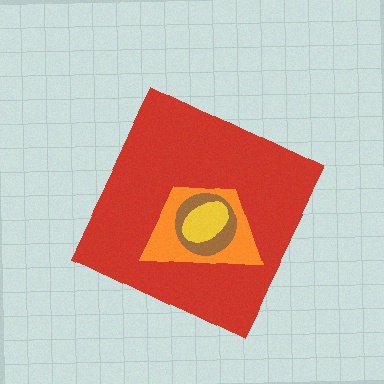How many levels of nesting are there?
4.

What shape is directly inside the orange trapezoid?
The brown circle.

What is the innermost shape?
The yellow ellipse.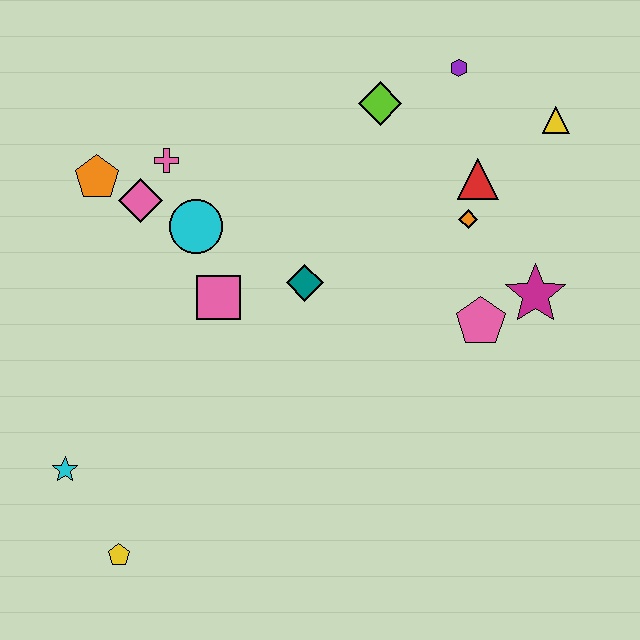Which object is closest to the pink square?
The cyan circle is closest to the pink square.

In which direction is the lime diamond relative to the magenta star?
The lime diamond is above the magenta star.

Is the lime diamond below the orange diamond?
No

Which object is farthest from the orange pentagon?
The yellow triangle is farthest from the orange pentagon.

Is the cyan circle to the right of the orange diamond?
No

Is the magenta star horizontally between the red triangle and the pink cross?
No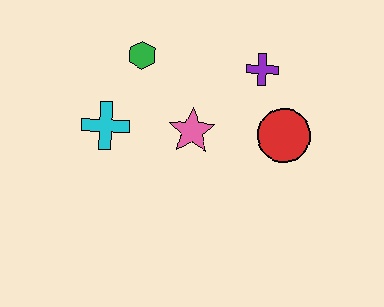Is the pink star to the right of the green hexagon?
Yes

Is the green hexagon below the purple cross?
No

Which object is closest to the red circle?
The purple cross is closest to the red circle.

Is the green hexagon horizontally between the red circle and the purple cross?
No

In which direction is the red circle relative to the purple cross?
The red circle is below the purple cross.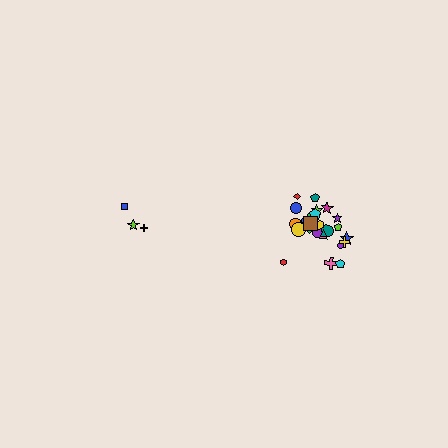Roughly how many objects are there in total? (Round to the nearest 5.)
Roughly 30 objects in total.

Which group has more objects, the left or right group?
The right group.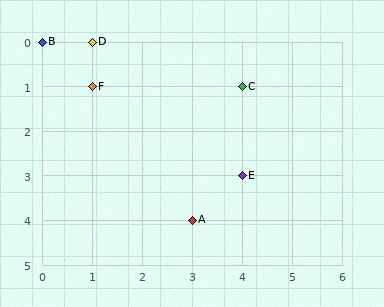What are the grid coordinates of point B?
Point B is at grid coordinates (0, 0).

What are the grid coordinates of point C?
Point C is at grid coordinates (4, 1).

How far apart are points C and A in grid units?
Points C and A are 1 column and 3 rows apart (about 3.2 grid units diagonally).